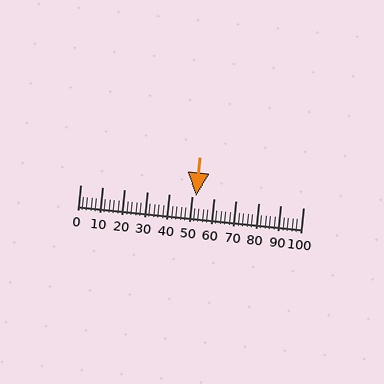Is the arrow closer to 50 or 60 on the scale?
The arrow is closer to 50.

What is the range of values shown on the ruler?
The ruler shows values from 0 to 100.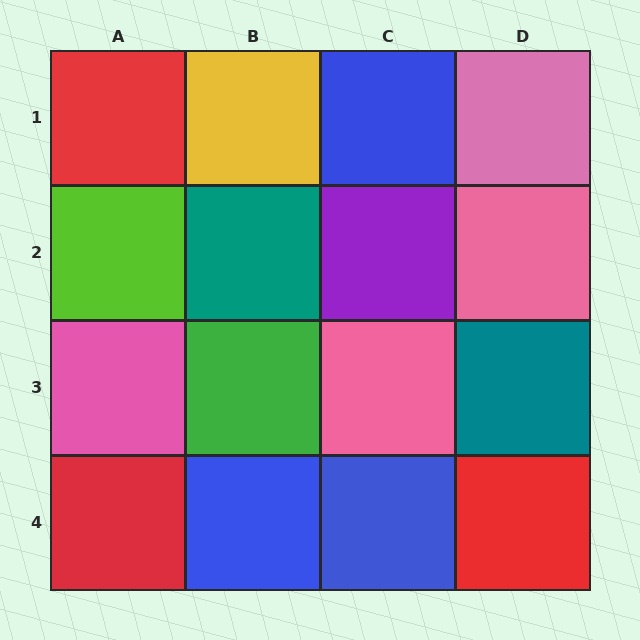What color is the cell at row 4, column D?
Red.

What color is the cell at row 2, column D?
Pink.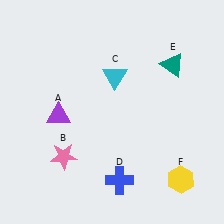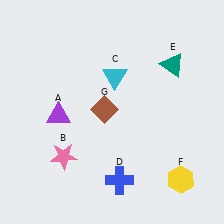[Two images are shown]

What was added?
A brown diamond (G) was added in Image 2.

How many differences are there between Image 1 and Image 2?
There is 1 difference between the two images.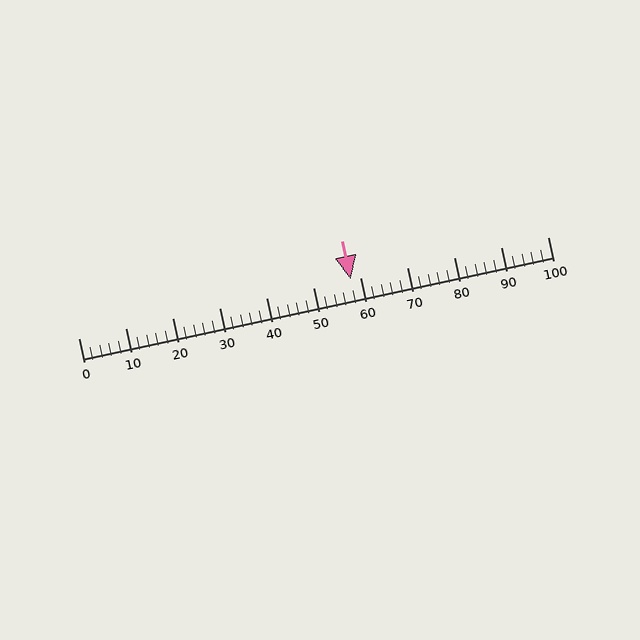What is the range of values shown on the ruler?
The ruler shows values from 0 to 100.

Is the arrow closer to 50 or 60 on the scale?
The arrow is closer to 60.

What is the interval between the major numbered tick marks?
The major tick marks are spaced 10 units apart.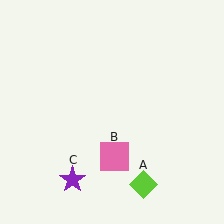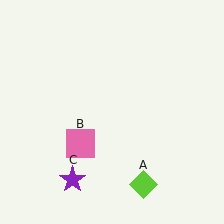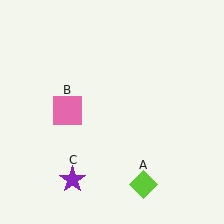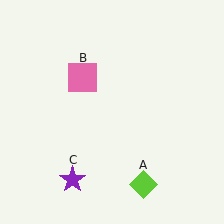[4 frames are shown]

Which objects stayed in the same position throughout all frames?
Lime diamond (object A) and purple star (object C) remained stationary.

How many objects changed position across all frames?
1 object changed position: pink square (object B).